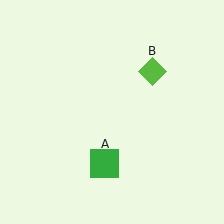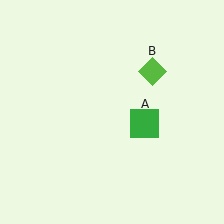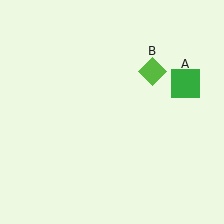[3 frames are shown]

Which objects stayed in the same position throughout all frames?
Lime diamond (object B) remained stationary.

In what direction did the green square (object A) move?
The green square (object A) moved up and to the right.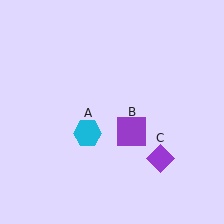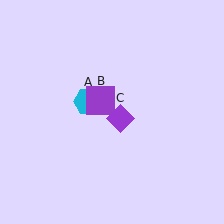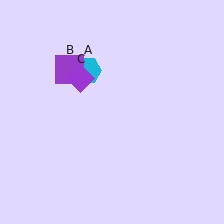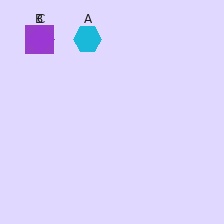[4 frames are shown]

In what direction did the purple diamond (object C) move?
The purple diamond (object C) moved up and to the left.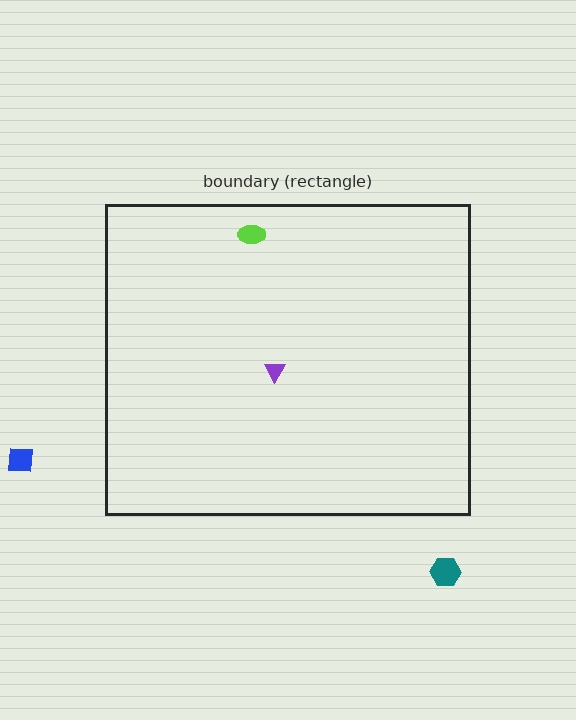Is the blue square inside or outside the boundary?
Outside.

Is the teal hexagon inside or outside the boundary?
Outside.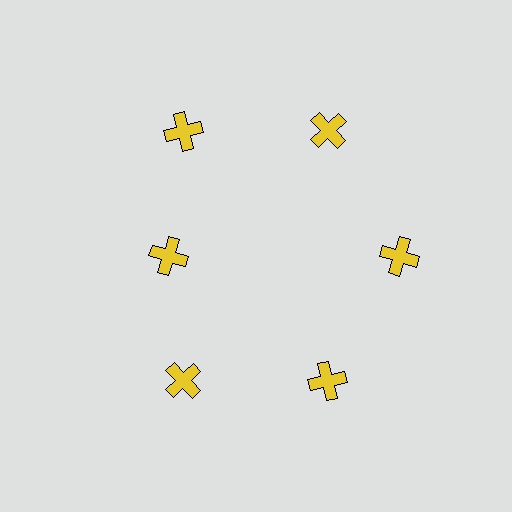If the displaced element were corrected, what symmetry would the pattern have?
It would have 6-fold rotational symmetry — the pattern would map onto itself every 60 degrees.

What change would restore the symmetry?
The symmetry would be restored by moving it outward, back onto the ring so that all 6 crosses sit at equal angles and equal distance from the center.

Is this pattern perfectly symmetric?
No. The 6 yellow crosses are arranged in a ring, but one element near the 9 o'clock position is pulled inward toward the center, breaking the 6-fold rotational symmetry.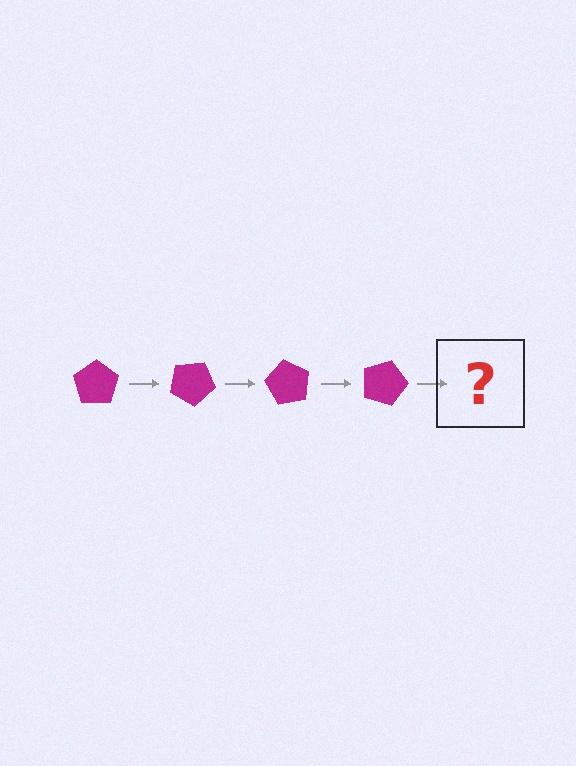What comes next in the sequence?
The next element should be a magenta pentagon rotated 120 degrees.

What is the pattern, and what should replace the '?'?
The pattern is that the pentagon rotates 30 degrees each step. The '?' should be a magenta pentagon rotated 120 degrees.